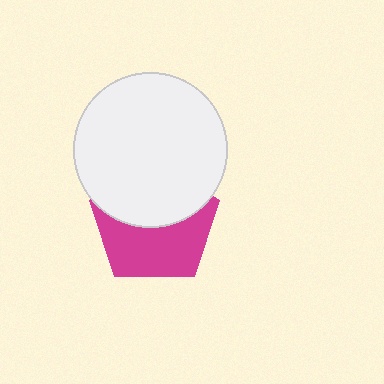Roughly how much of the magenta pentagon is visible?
About half of it is visible (roughly 53%).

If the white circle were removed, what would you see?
You would see the complete magenta pentagon.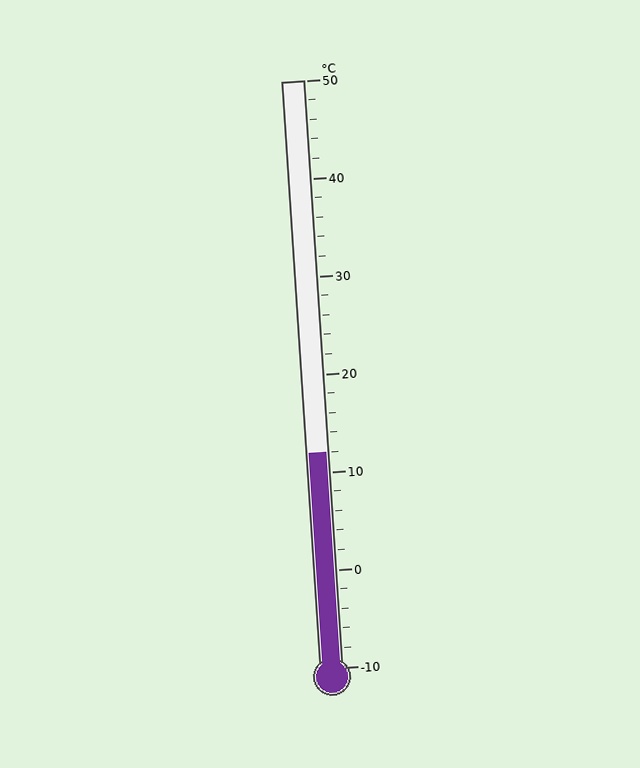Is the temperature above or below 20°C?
The temperature is below 20°C.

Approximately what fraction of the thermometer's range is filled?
The thermometer is filled to approximately 35% of its range.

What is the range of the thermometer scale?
The thermometer scale ranges from -10°C to 50°C.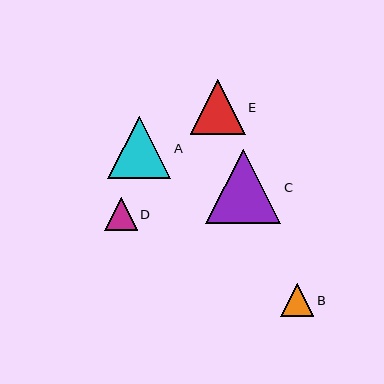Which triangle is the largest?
Triangle C is the largest with a size of approximately 75 pixels.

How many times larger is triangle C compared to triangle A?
Triangle C is approximately 1.2 times the size of triangle A.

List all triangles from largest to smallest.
From largest to smallest: C, A, E, B, D.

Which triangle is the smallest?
Triangle D is the smallest with a size of approximately 32 pixels.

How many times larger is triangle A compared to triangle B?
Triangle A is approximately 1.9 times the size of triangle B.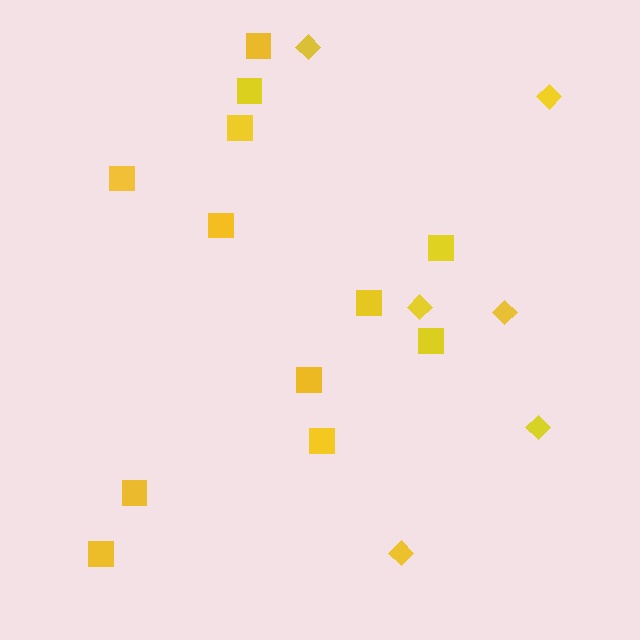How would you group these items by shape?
There are 2 groups: one group of diamonds (6) and one group of squares (12).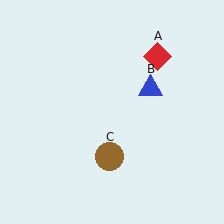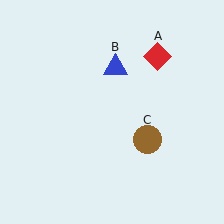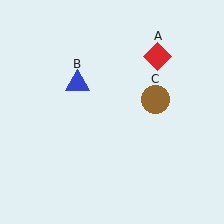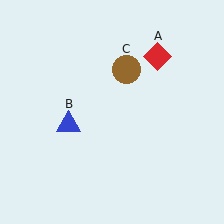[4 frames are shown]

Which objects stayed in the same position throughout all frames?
Red diamond (object A) remained stationary.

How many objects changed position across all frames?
2 objects changed position: blue triangle (object B), brown circle (object C).